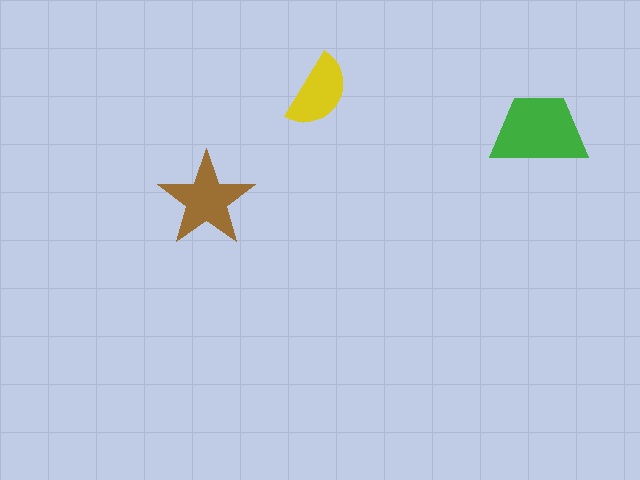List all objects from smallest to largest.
The yellow semicircle, the brown star, the green trapezoid.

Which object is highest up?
The yellow semicircle is topmost.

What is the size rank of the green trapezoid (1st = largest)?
1st.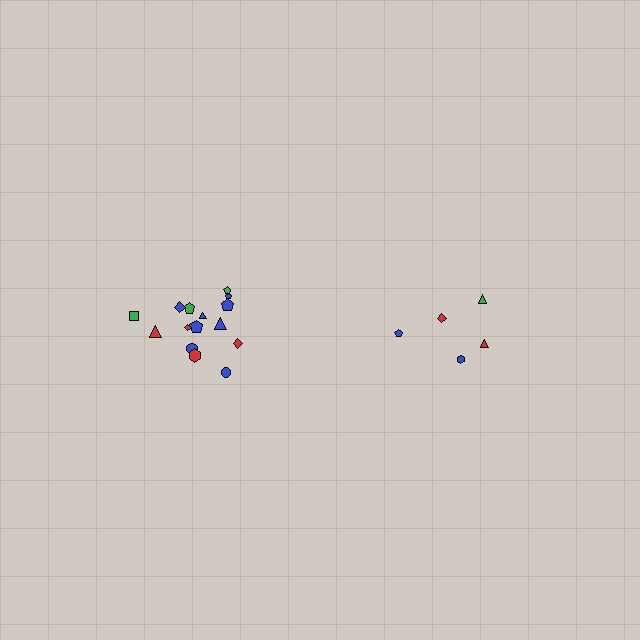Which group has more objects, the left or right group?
The left group.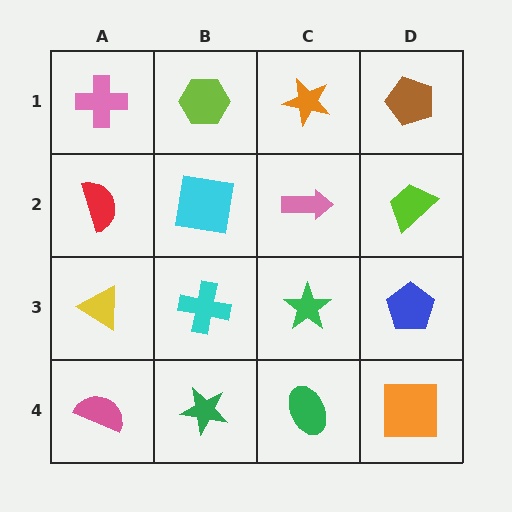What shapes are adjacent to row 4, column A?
A yellow triangle (row 3, column A), a green star (row 4, column B).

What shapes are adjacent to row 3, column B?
A cyan square (row 2, column B), a green star (row 4, column B), a yellow triangle (row 3, column A), a green star (row 3, column C).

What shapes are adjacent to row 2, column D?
A brown pentagon (row 1, column D), a blue pentagon (row 3, column D), a pink arrow (row 2, column C).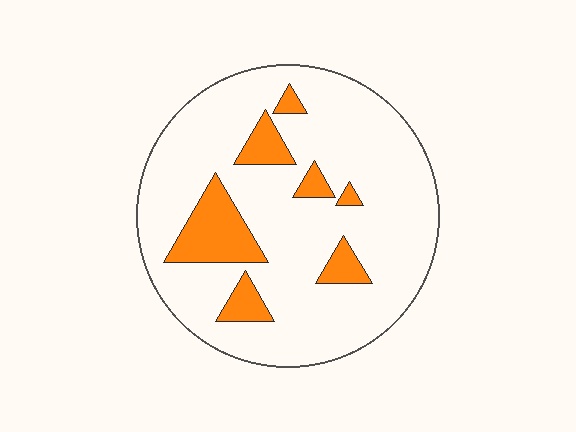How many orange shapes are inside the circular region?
7.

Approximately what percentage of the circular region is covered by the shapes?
Approximately 15%.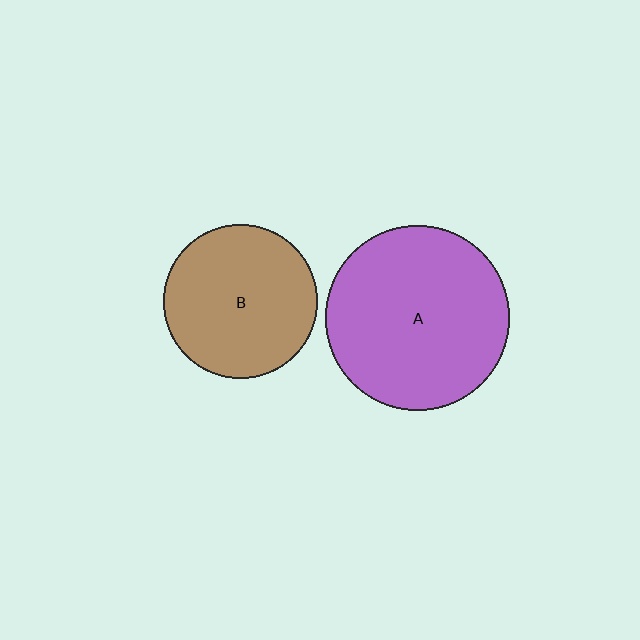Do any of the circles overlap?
No, none of the circles overlap.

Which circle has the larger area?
Circle A (purple).